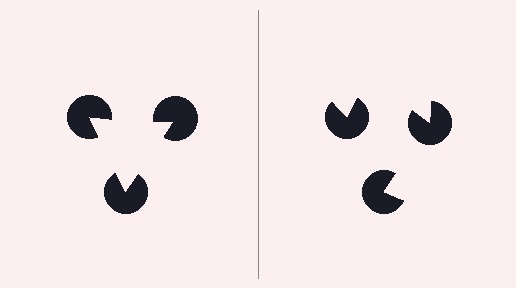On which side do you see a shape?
An illusory triangle appears on the left side. On the right side the wedge cuts are rotated, so no coherent shape forms.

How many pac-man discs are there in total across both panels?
6 — 3 on each side.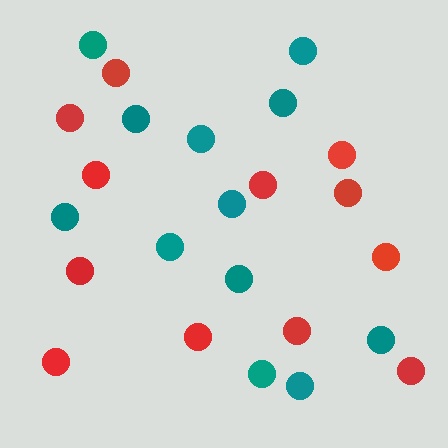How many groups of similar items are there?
There are 2 groups: one group of teal circles (12) and one group of red circles (12).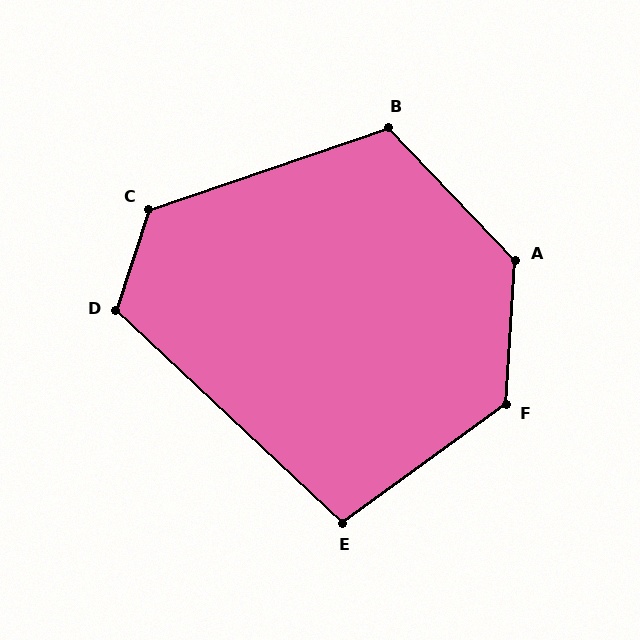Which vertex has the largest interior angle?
A, at approximately 133 degrees.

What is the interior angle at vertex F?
Approximately 130 degrees (obtuse).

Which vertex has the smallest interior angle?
E, at approximately 101 degrees.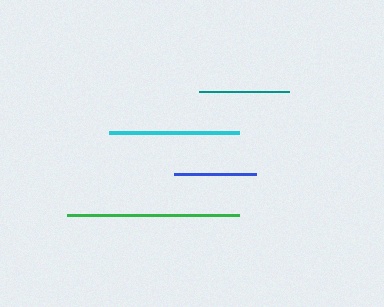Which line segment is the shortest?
The blue line is the shortest at approximately 82 pixels.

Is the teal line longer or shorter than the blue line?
The teal line is longer than the blue line.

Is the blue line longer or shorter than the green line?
The green line is longer than the blue line.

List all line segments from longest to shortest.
From longest to shortest: green, cyan, teal, blue.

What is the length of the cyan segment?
The cyan segment is approximately 131 pixels long.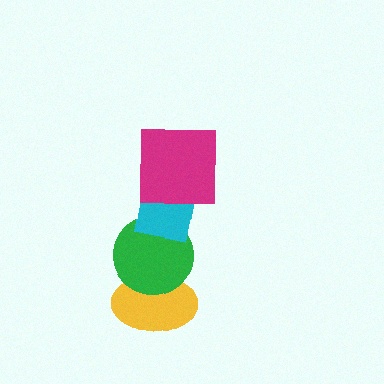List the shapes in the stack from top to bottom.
From top to bottom: the magenta square, the cyan square, the green circle, the yellow ellipse.